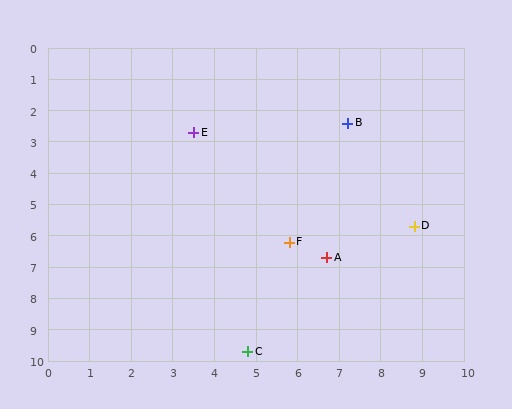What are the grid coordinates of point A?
Point A is at approximately (6.7, 6.7).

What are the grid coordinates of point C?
Point C is at approximately (4.8, 9.7).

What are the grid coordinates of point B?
Point B is at approximately (7.2, 2.4).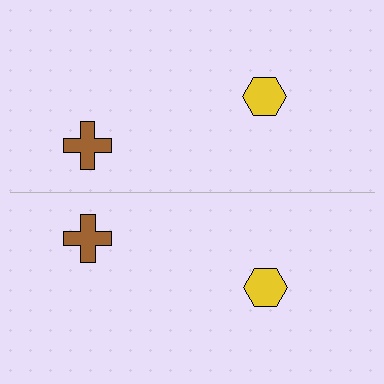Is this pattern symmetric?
Yes, this pattern has bilateral (reflection) symmetry.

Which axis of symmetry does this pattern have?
The pattern has a horizontal axis of symmetry running through the center of the image.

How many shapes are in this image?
There are 4 shapes in this image.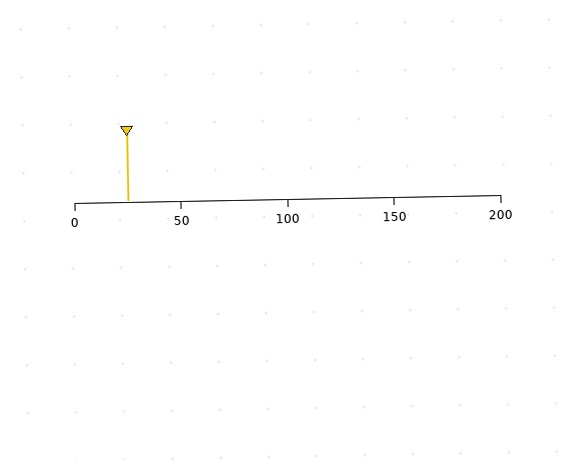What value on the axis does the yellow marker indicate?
The marker indicates approximately 25.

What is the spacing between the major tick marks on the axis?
The major ticks are spaced 50 apart.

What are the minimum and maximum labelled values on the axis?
The axis runs from 0 to 200.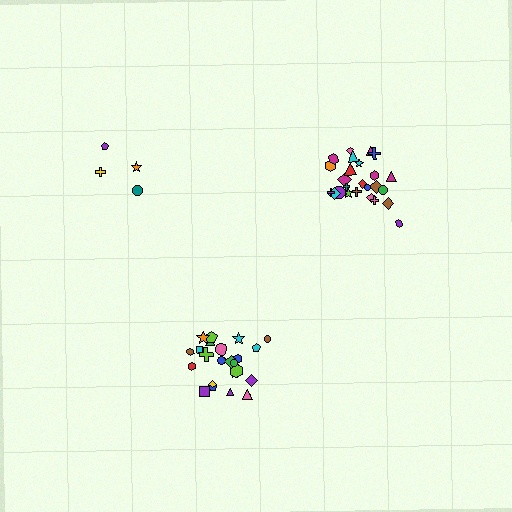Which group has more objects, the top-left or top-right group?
The top-right group.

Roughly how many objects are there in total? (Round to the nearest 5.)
Roughly 55 objects in total.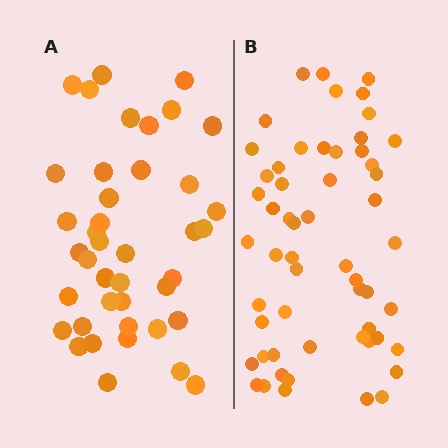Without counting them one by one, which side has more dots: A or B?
Region B (the right region) has more dots.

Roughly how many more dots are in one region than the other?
Region B has approximately 15 more dots than region A.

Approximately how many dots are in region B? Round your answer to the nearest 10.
About 60 dots. (The exact count is 56, which rounds to 60.)